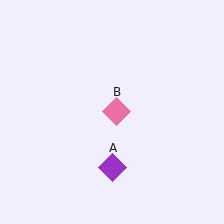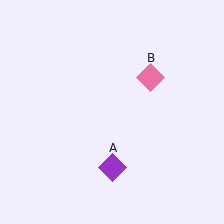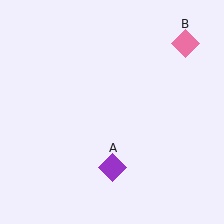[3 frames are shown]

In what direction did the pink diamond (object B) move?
The pink diamond (object B) moved up and to the right.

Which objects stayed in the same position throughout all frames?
Purple diamond (object A) remained stationary.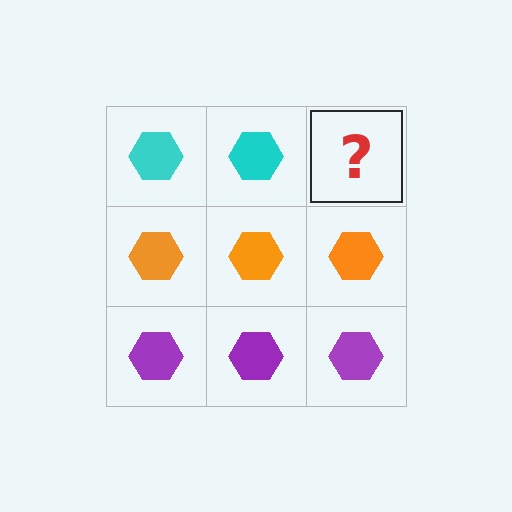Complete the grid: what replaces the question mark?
The question mark should be replaced with a cyan hexagon.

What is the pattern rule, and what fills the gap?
The rule is that each row has a consistent color. The gap should be filled with a cyan hexagon.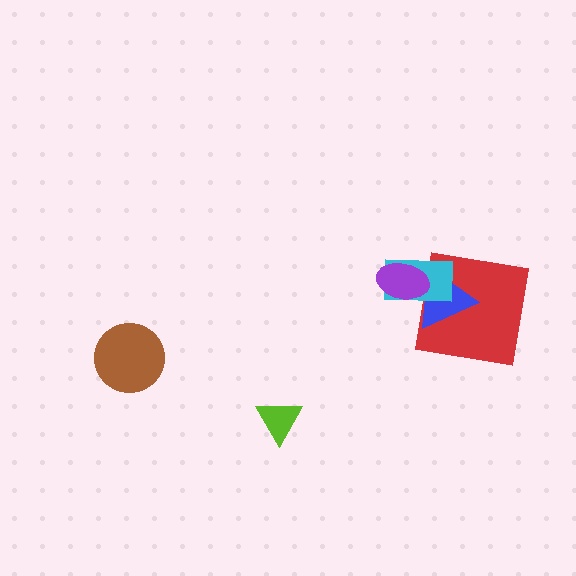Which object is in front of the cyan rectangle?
The purple ellipse is in front of the cyan rectangle.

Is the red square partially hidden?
Yes, it is partially covered by another shape.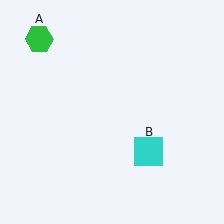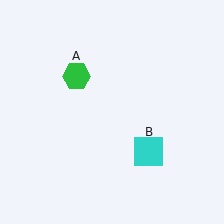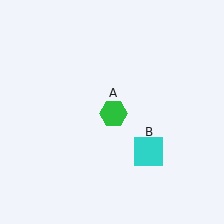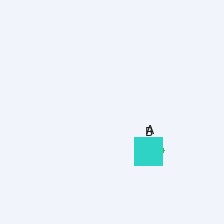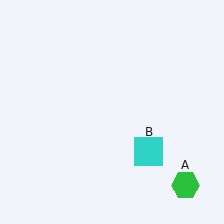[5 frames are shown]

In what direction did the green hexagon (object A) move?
The green hexagon (object A) moved down and to the right.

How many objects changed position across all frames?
1 object changed position: green hexagon (object A).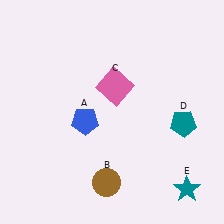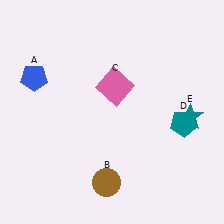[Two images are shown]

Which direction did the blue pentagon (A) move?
The blue pentagon (A) moved left.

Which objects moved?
The objects that moved are: the blue pentagon (A), the teal star (E).